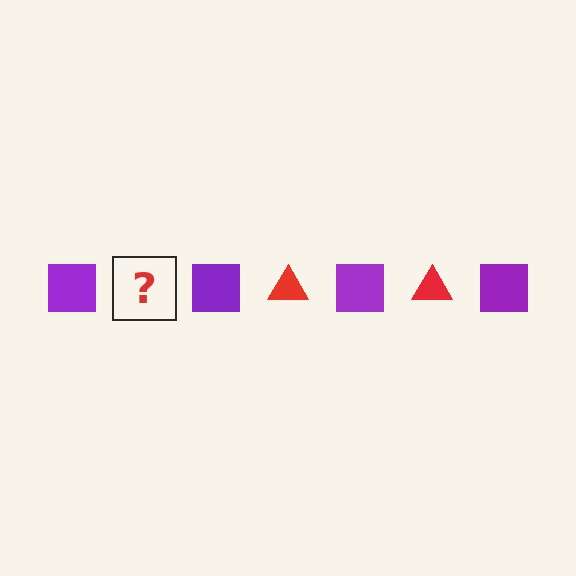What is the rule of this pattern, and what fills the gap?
The rule is that the pattern alternates between purple square and red triangle. The gap should be filled with a red triangle.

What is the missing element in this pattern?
The missing element is a red triangle.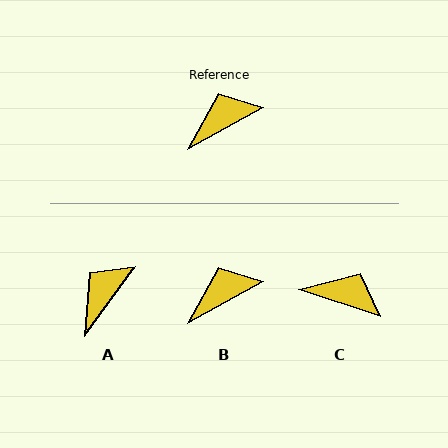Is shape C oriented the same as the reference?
No, it is off by about 47 degrees.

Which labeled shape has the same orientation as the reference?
B.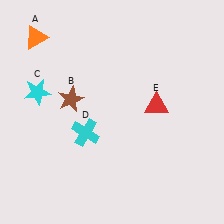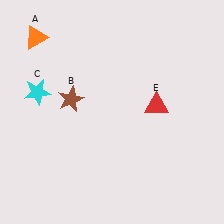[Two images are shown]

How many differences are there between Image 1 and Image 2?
There is 1 difference between the two images.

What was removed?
The cyan cross (D) was removed in Image 2.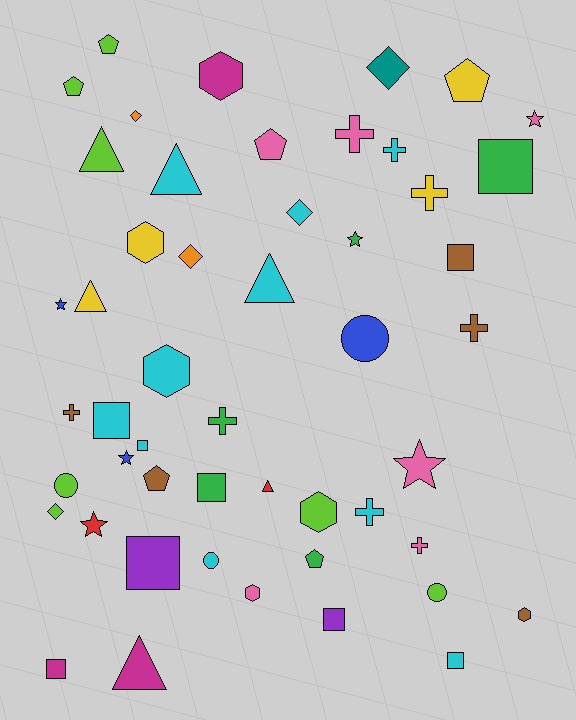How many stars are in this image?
There are 6 stars.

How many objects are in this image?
There are 50 objects.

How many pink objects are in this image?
There are 6 pink objects.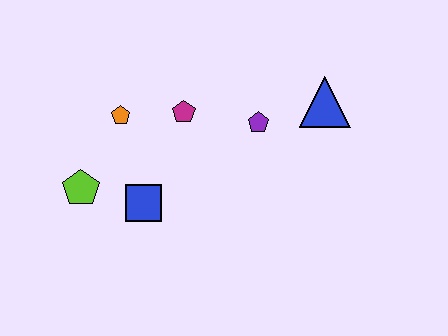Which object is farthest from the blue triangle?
The lime pentagon is farthest from the blue triangle.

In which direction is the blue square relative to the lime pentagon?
The blue square is to the right of the lime pentagon.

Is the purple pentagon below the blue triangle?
Yes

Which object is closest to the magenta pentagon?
The orange pentagon is closest to the magenta pentagon.